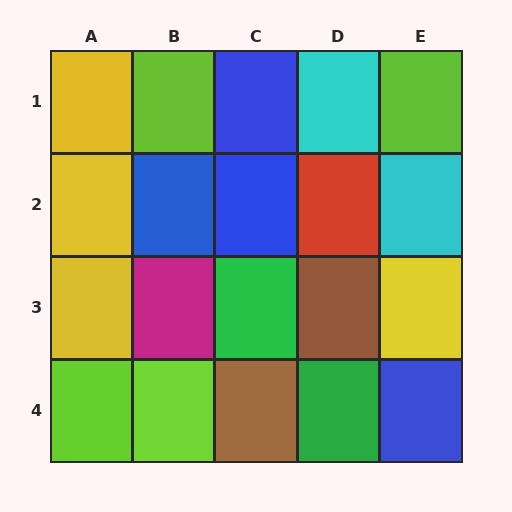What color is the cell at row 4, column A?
Lime.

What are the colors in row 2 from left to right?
Yellow, blue, blue, red, cyan.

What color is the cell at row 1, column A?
Yellow.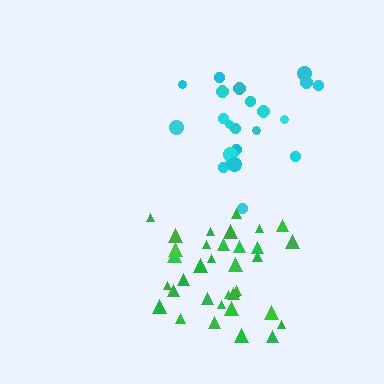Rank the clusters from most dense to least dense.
green, cyan.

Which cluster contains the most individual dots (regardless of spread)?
Green (35).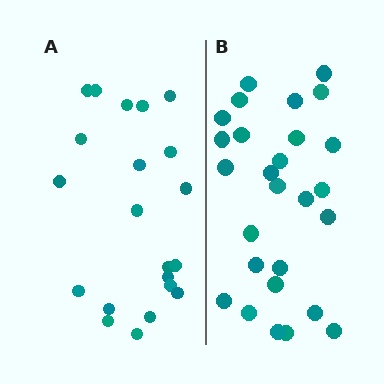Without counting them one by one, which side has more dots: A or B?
Region B (the right region) has more dots.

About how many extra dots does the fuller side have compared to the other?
Region B has about 6 more dots than region A.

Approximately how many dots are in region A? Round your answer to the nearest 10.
About 20 dots. (The exact count is 21, which rounds to 20.)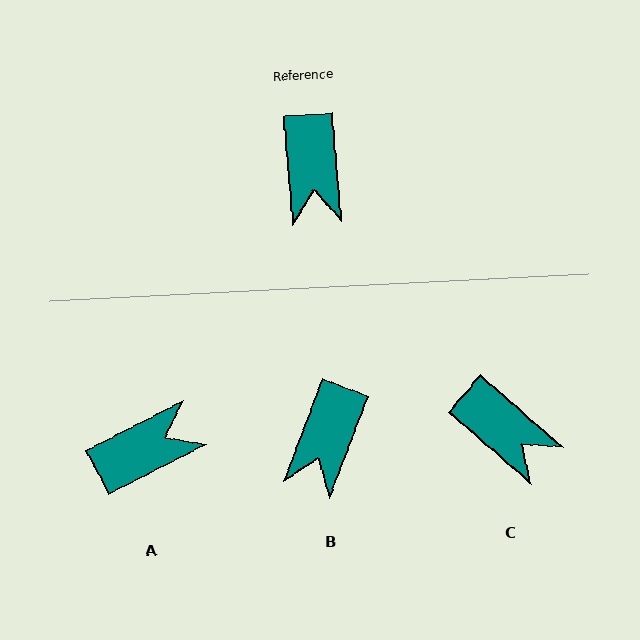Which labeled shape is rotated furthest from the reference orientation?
A, about 112 degrees away.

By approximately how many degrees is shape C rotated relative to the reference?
Approximately 44 degrees counter-clockwise.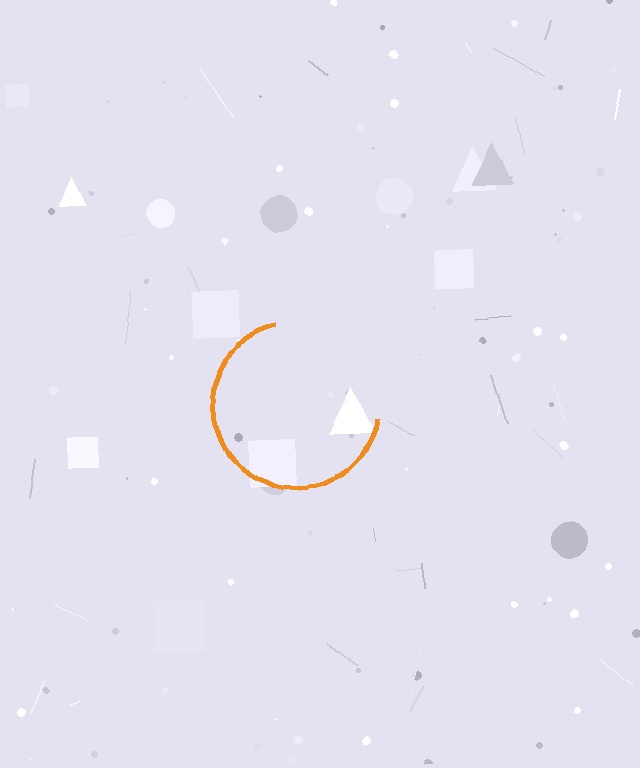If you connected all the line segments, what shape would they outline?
They would outline a circle.